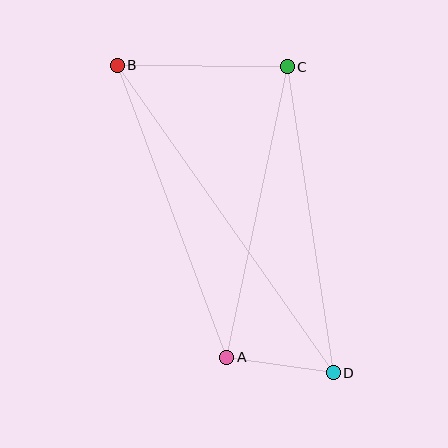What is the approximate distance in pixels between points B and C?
The distance between B and C is approximately 170 pixels.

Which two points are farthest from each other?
Points B and D are farthest from each other.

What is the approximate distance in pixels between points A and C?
The distance between A and C is approximately 297 pixels.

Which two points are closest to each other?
Points A and D are closest to each other.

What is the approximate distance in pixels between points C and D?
The distance between C and D is approximately 310 pixels.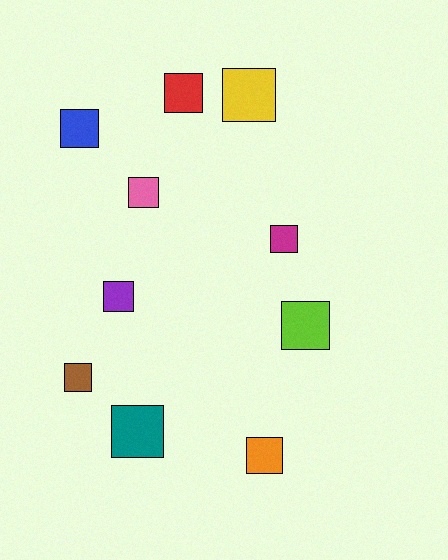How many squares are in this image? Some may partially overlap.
There are 10 squares.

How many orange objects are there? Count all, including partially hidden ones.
There is 1 orange object.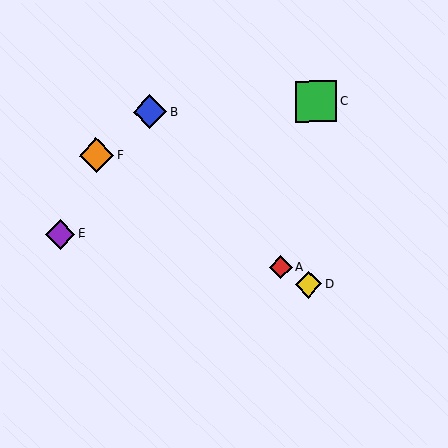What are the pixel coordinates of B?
Object B is at (150, 112).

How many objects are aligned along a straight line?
3 objects (A, D, F) are aligned along a straight line.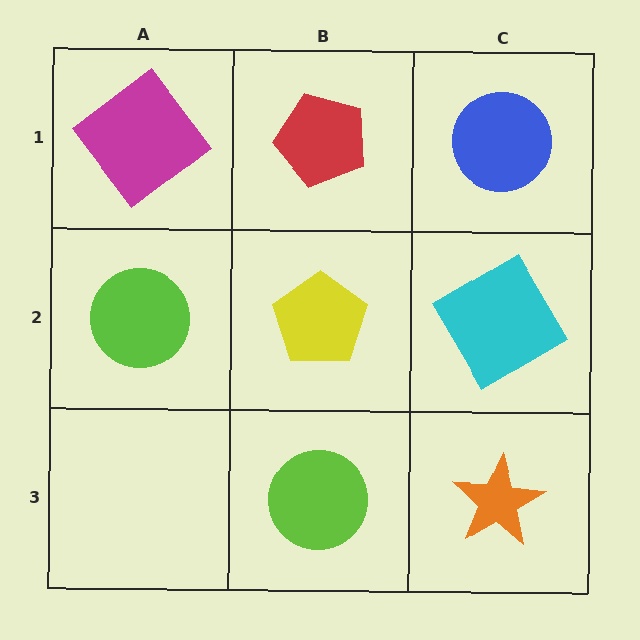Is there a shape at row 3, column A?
No, that cell is empty.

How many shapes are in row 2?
3 shapes.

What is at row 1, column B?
A red pentagon.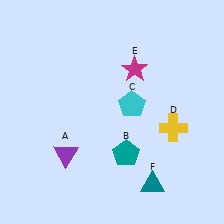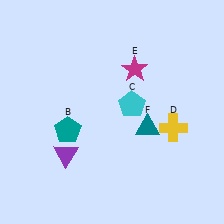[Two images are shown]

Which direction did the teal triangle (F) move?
The teal triangle (F) moved up.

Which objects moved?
The objects that moved are: the teal pentagon (B), the teal triangle (F).